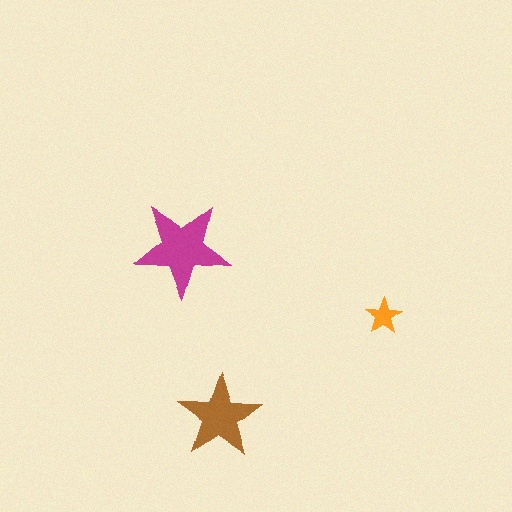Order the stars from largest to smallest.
the magenta one, the brown one, the orange one.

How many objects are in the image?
There are 3 objects in the image.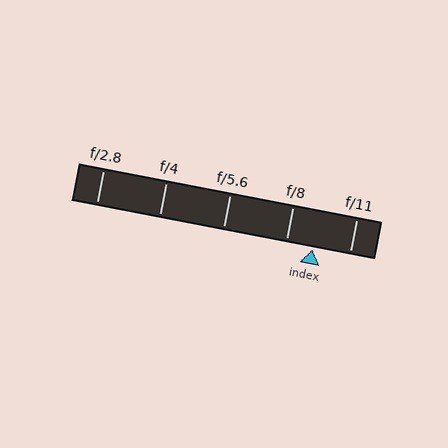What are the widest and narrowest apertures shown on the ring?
The widest aperture shown is f/2.8 and the narrowest is f/11.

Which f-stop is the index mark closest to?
The index mark is closest to f/8.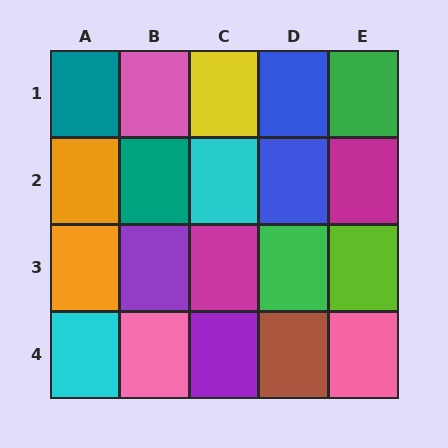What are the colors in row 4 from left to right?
Cyan, pink, purple, brown, pink.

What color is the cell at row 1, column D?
Blue.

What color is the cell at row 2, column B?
Teal.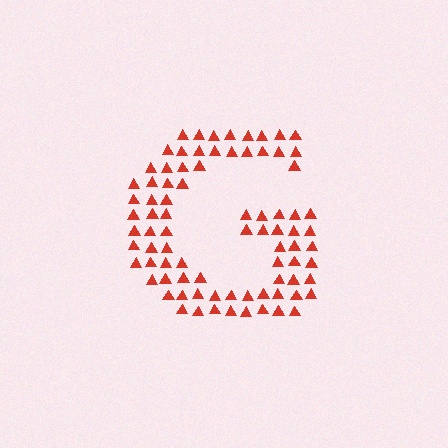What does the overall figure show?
The overall figure shows the letter G.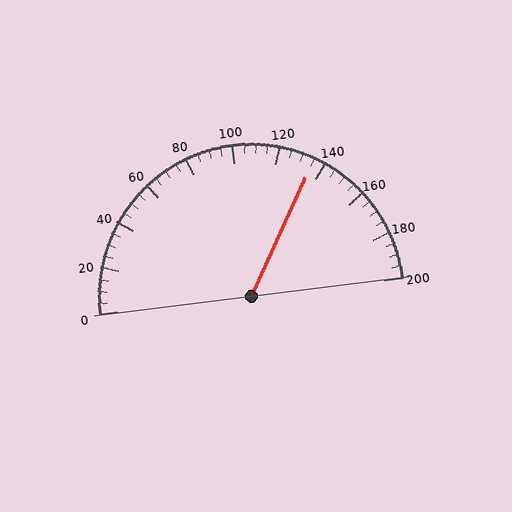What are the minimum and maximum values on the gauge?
The gauge ranges from 0 to 200.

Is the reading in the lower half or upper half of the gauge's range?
The reading is in the upper half of the range (0 to 200).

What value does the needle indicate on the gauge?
The needle indicates approximately 135.